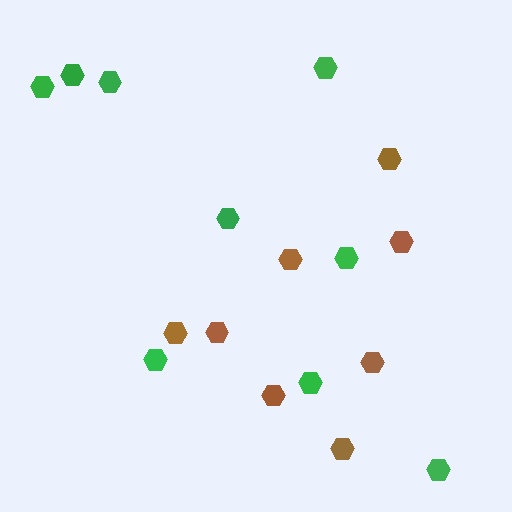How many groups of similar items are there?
There are 2 groups: one group of brown hexagons (8) and one group of green hexagons (9).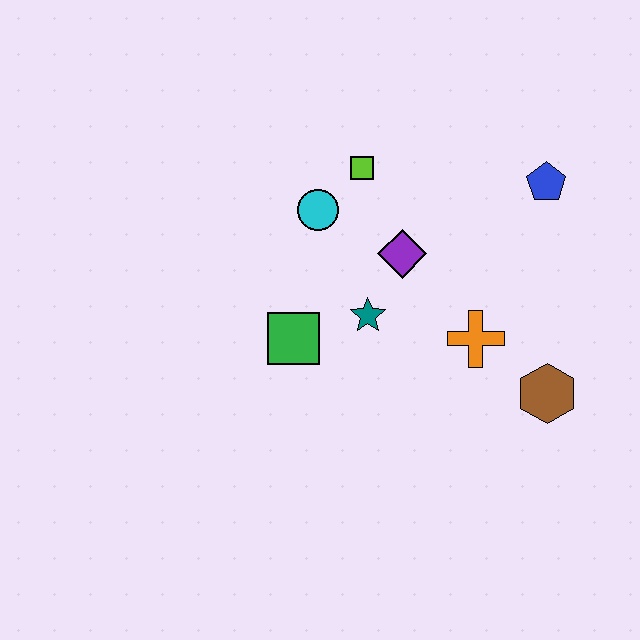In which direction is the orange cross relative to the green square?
The orange cross is to the right of the green square.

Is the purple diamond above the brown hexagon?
Yes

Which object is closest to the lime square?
The cyan circle is closest to the lime square.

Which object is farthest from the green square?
The blue pentagon is farthest from the green square.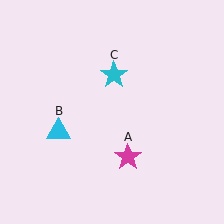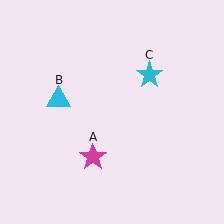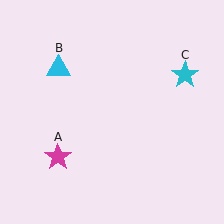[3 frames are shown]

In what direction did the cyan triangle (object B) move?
The cyan triangle (object B) moved up.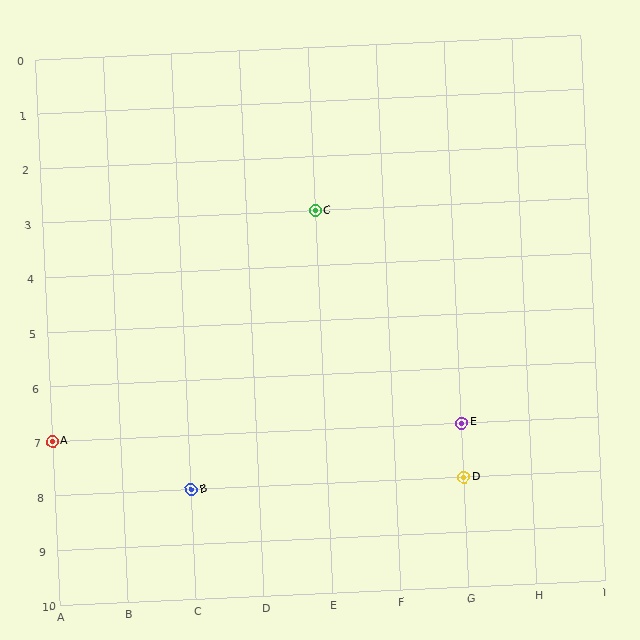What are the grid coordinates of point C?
Point C is at grid coordinates (E, 3).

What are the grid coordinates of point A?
Point A is at grid coordinates (A, 7).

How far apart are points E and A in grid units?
Points E and A are 6 columns apart.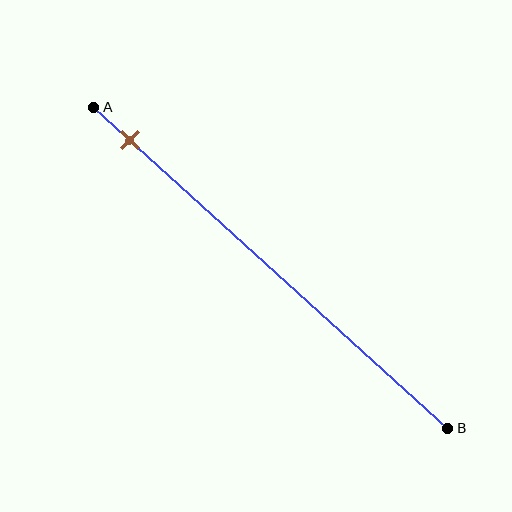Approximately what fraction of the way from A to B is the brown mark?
The brown mark is approximately 10% of the way from A to B.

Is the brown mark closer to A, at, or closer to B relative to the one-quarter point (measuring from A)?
The brown mark is closer to point A than the one-quarter point of segment AB.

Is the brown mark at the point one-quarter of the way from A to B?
No, the mark is at about 10% from A, not at the 25% one-quarter point.